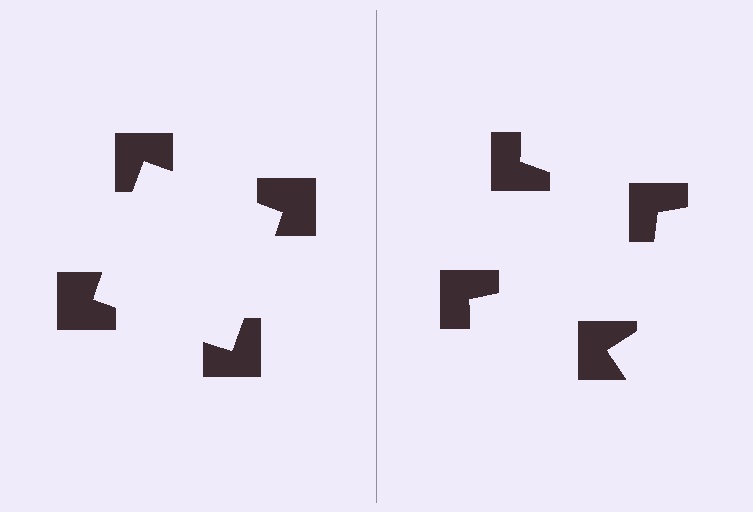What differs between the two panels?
The notched squares are positioned identically on both sides; only the wedge orientations differ. On the left they align to a square; on the right they are misaligned.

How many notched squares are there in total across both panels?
8 — 4 on each side.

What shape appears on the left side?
An illusory square.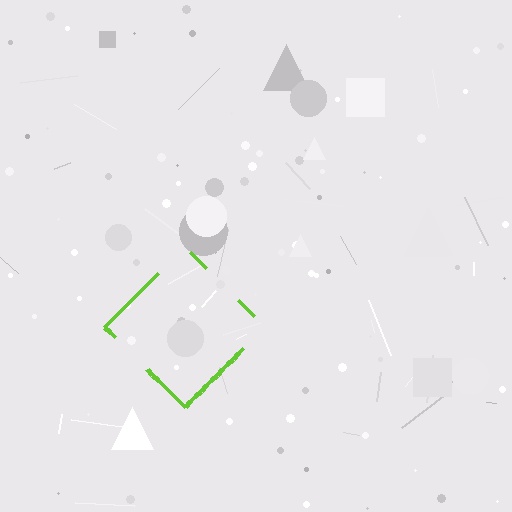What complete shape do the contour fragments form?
The contour fragments form a diamond.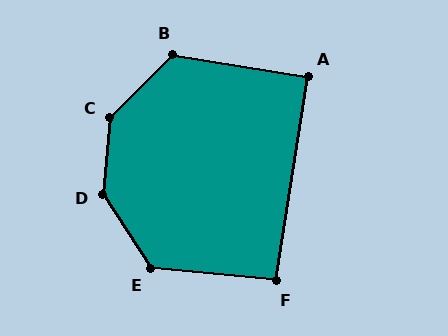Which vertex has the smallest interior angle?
A, at approximately 90 degrees.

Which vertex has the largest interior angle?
D, at approximately 141 degrees.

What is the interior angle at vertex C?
Approximately 141 degrees (obtuse).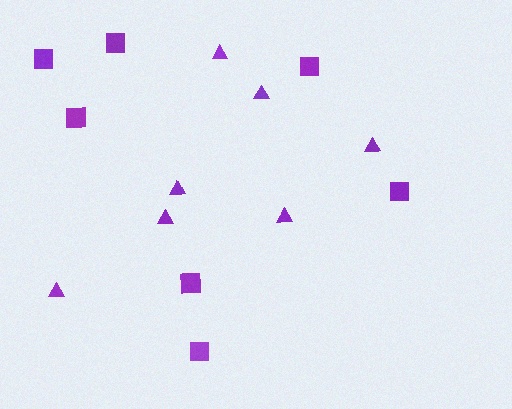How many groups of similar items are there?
There are 2 groups: one group of triangles (7) and one group of squares (7).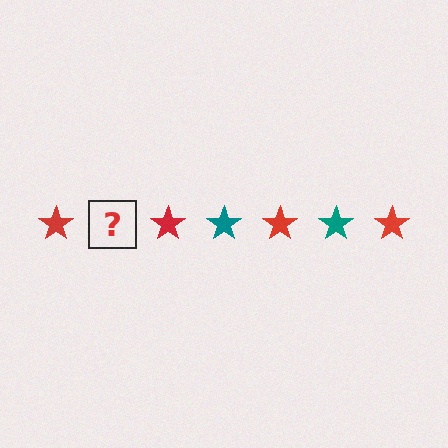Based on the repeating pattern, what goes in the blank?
The blank should be a teal star.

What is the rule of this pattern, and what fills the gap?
The rule is that the pattern cycles through red, teal stars. The gap should be filled with a teal star.